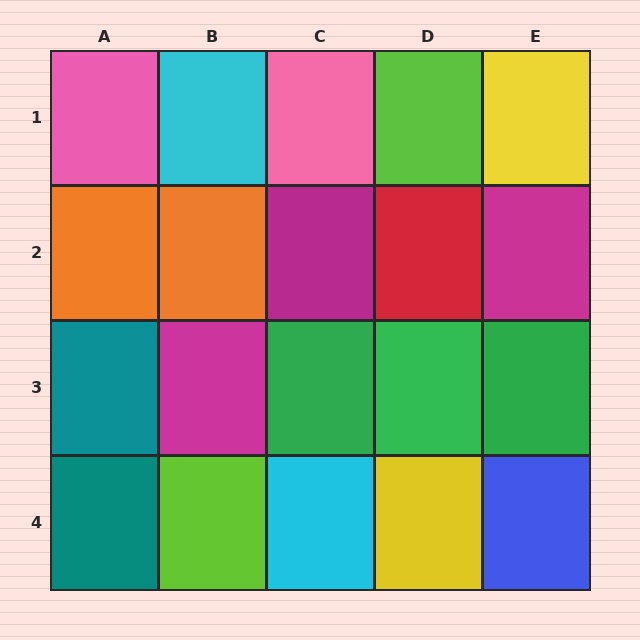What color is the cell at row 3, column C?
Green.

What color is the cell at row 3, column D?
Green.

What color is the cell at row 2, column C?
Magenta.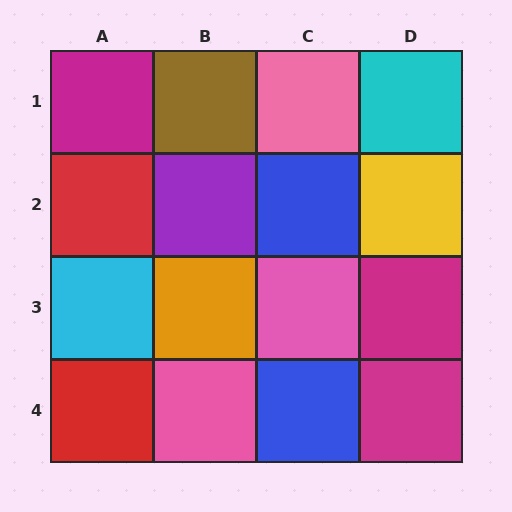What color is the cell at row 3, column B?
Orange.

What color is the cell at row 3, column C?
Pink.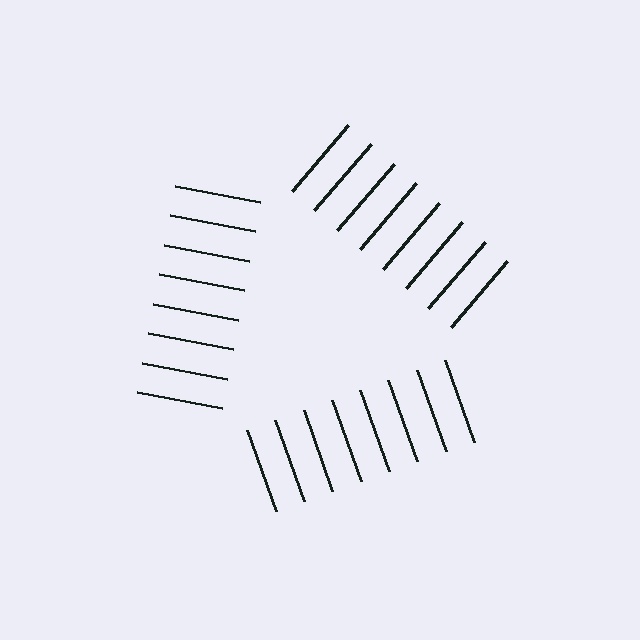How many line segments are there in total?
24 — 8 along each of the 3 edges.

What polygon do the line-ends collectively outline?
An illusory triangle — the line segments terminate on its edges but no continuous stroke is drawn.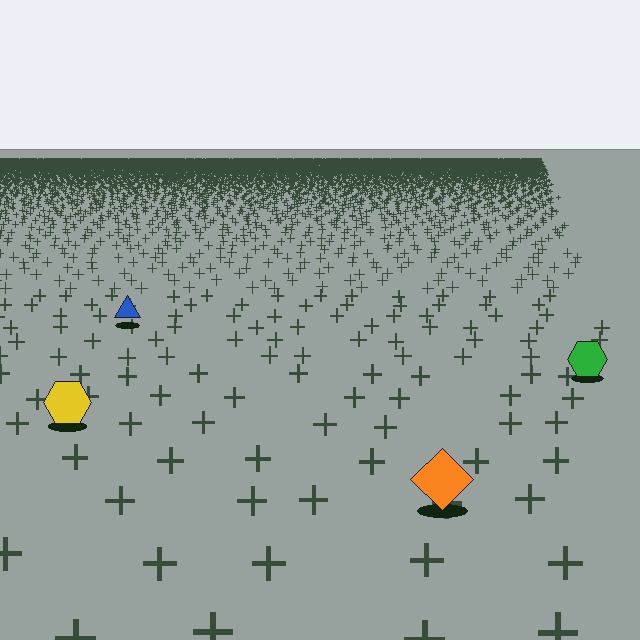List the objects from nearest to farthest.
From nearest to farthest: the orange diamond, the yellow hexagon, the green hexagon, the blue triangle.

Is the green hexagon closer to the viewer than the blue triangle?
Yes. The green hexagon is closer — you can tell from the texture gradient: the ground texture is coarser near it.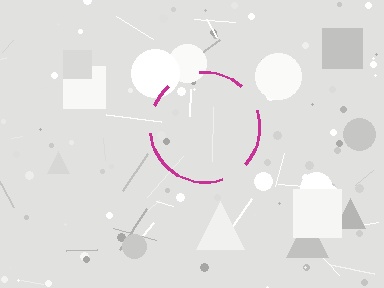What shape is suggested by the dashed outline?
The dashed outline suggests a circle.